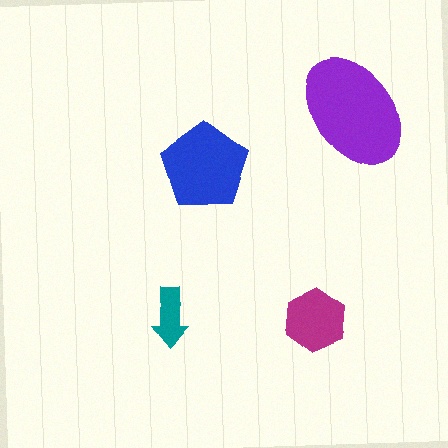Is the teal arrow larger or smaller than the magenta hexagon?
Smaller.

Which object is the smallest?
The teal arrow.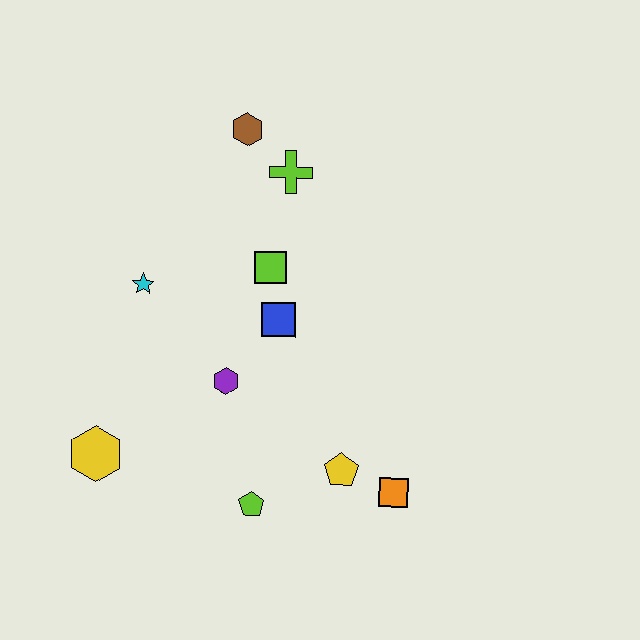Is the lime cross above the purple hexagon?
Yes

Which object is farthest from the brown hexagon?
The orange square is farthest from the brown hexagon.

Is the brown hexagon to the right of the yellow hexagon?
Yes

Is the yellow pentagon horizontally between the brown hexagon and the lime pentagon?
No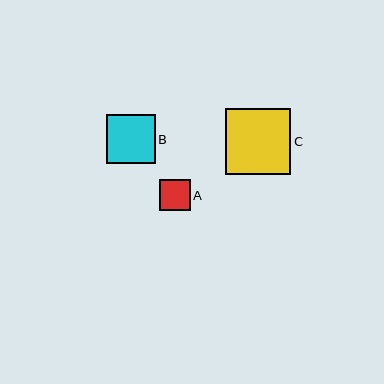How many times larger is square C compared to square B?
Square C is approximately 1.3 times the size of square B.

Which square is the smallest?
Square A is the smallest with a size of approximately 30 pixels.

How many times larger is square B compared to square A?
Square B is approximately 1.6 times the size of square A.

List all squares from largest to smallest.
From largest to smallest: C, B, A.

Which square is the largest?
Square C is the largest with a size of approximately 66 pixels.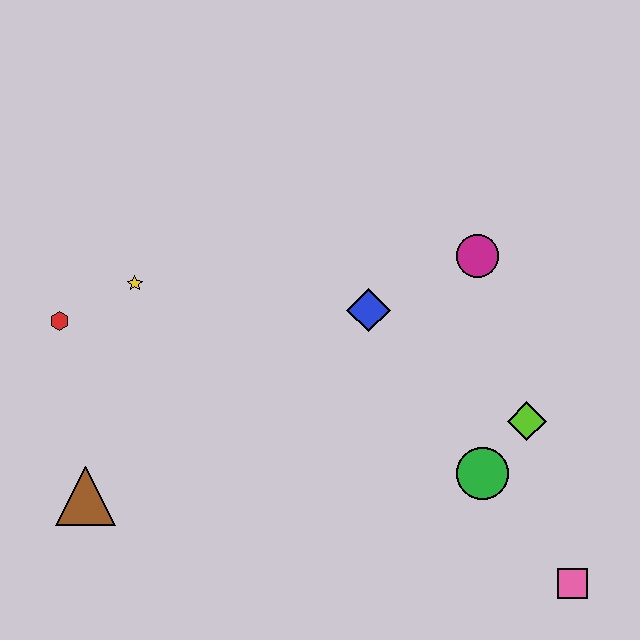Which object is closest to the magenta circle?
The blue diamond is closest to the magenta circle.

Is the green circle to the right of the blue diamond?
Yes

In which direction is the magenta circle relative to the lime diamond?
The magenta circle is above the lime diamond.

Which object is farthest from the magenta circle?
The brown triangle is farthest from the magenta circle.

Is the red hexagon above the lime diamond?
Yes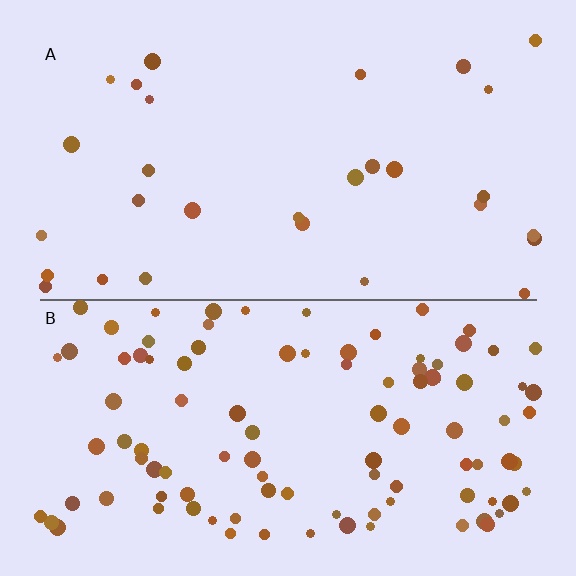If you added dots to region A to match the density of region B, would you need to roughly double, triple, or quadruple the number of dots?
Approximately triple.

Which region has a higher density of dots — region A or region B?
B (the bottom).